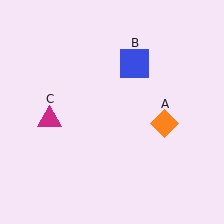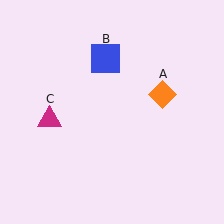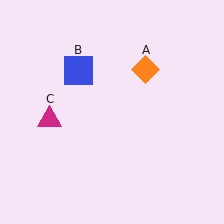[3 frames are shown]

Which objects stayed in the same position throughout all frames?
Magenta triangle (object C) remained stationary.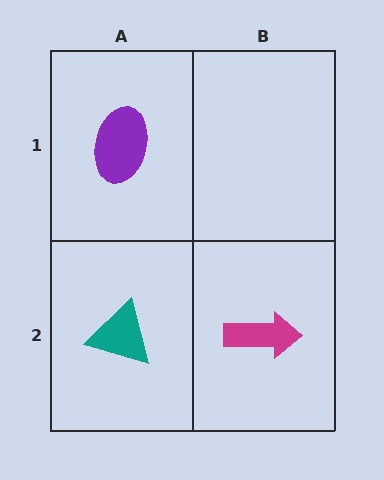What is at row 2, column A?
A teal triangle.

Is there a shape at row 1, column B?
No, that cell is empty.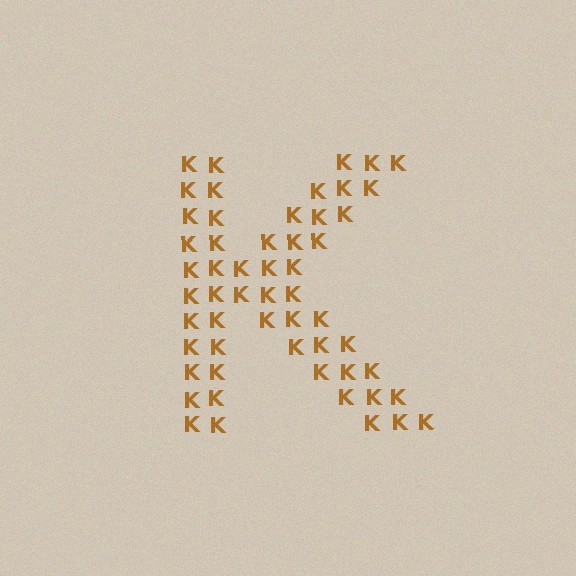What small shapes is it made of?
It is made of small letter K's.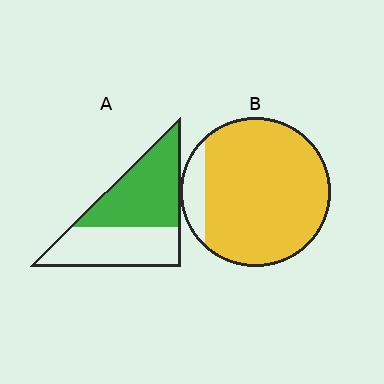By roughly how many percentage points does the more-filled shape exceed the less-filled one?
By roughly 35 percentage points (B over A).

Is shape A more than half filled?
Roughly half.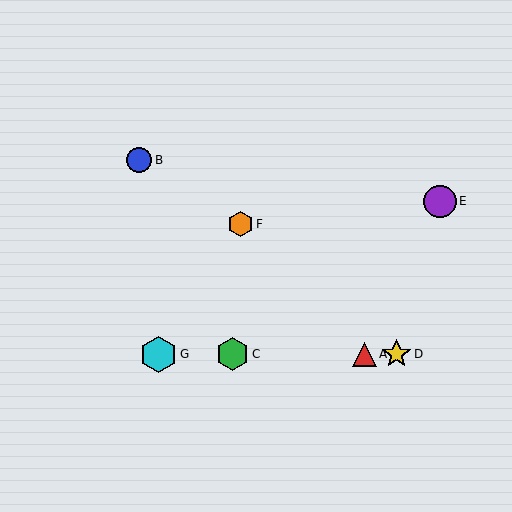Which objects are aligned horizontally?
Objects A, C, D, G are aligned horizontally.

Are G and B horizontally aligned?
No, G is at y≈354 and B is at y≈160.